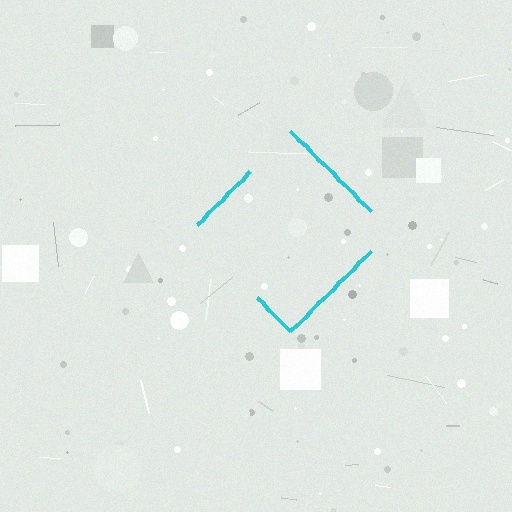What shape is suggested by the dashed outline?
The dashed outline suggests a diamond.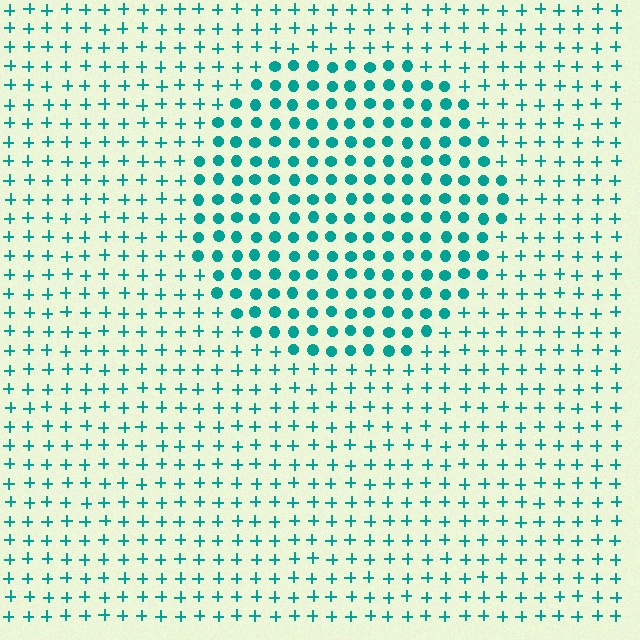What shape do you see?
I see a circle.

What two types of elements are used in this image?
The image uses circles inside the circle region and plus signs outside it.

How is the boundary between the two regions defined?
The boundary is defined by a change in element shape: circles inside vs. plus signs outside. All elements share the same color and spacing.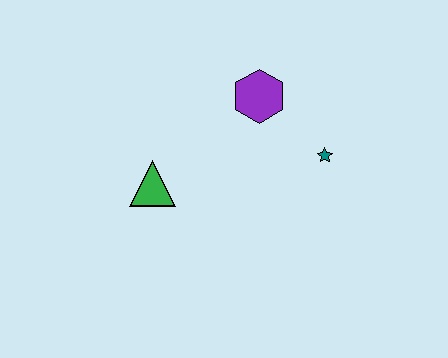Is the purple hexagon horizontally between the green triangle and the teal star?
Yes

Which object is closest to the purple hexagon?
The teal star is closest to the purple hexagon.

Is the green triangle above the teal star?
No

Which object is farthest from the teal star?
The green triangle is farthest from the teal star.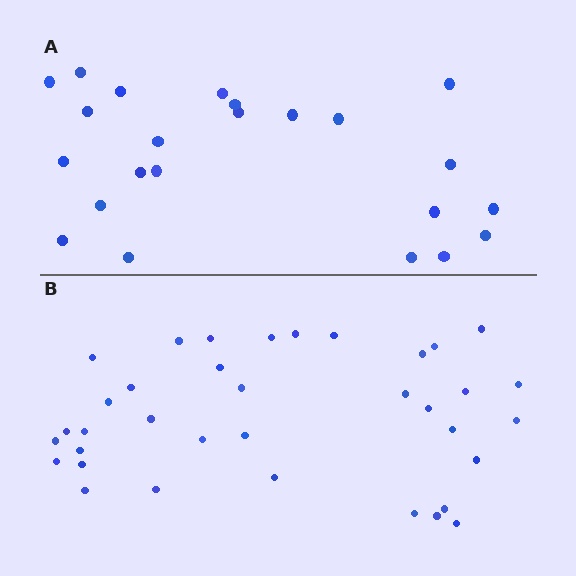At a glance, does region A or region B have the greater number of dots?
Region B (the bottom region) has more dots.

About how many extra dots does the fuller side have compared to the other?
Region B has approximately 15 more dots than region A.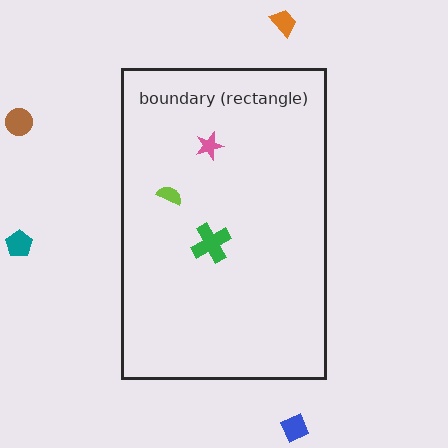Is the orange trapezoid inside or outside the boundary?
Outside.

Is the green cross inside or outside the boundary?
Inside.